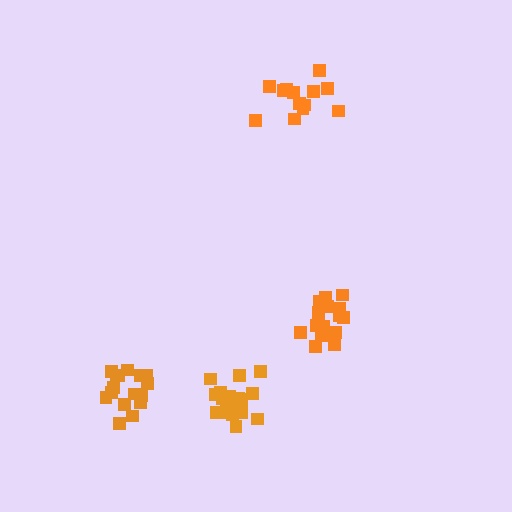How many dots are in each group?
Group 1: 19 dots, Group 2: 16 dots, Group 3: 13 dots, Group 4: 18 dots (66 total).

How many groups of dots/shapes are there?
There are 4 groups.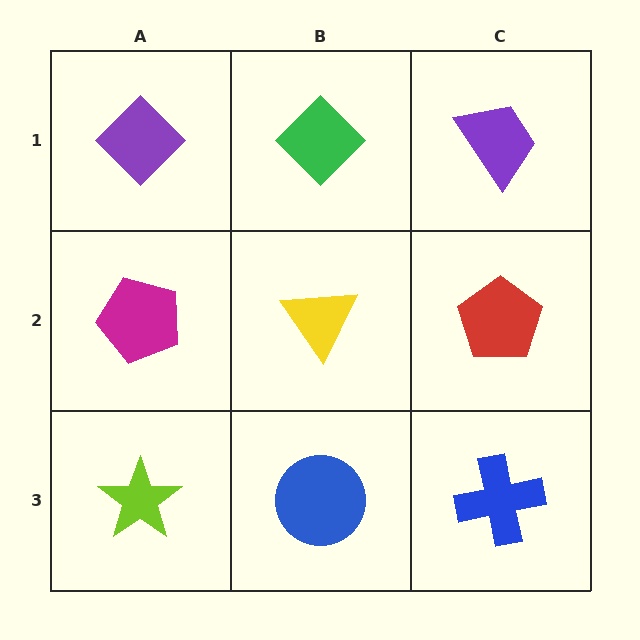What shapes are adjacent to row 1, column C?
A red pentagon (row 2, column C), a green diamond (row 1, column B).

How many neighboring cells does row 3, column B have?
3.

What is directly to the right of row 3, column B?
A blue cross.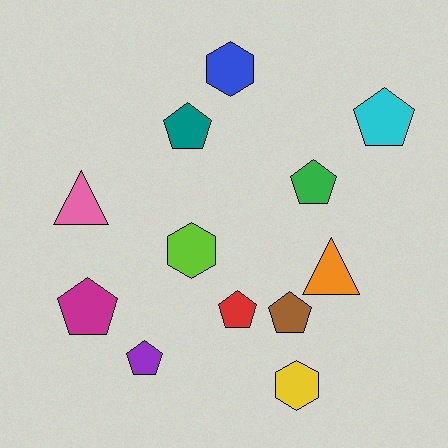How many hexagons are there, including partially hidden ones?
There are 3 hexagons.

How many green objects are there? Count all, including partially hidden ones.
There is 1 green object.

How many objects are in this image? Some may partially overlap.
There are 12 objects.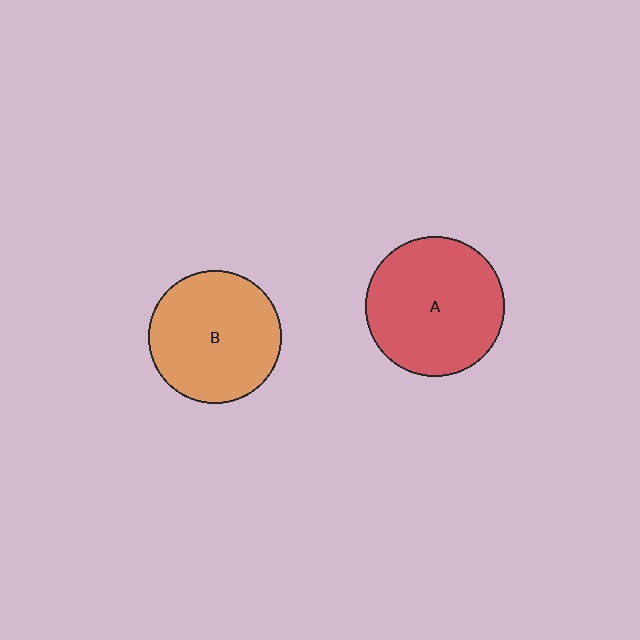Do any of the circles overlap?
No, none of the circles overlap.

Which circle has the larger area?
Circle A (red).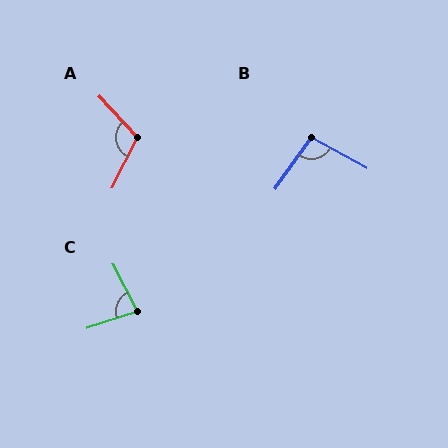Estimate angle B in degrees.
Approximately 96 degrees.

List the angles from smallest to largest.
C (80°), B (96°), A (110°).